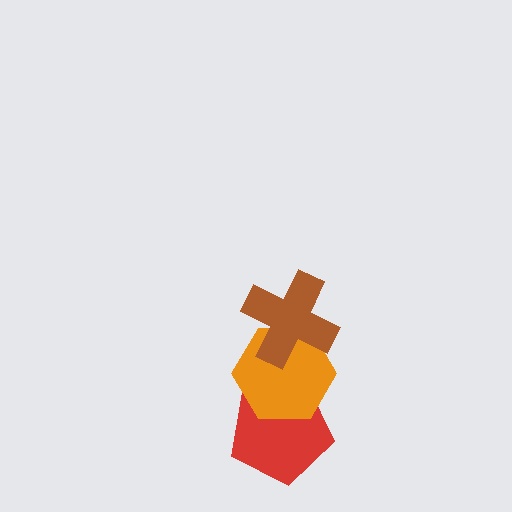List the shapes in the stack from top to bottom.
From top to bottom: the brown cross, the orange hexagon, the red pentagon.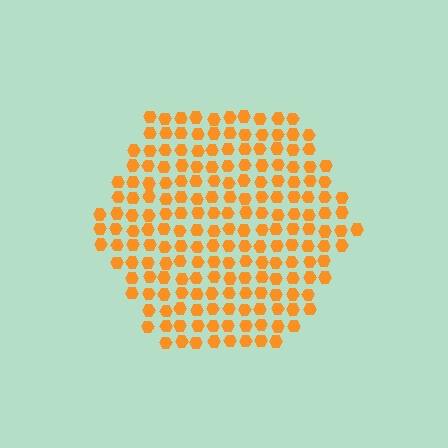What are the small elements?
The small elements are hexagons.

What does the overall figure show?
The overall figure shows a hexagon.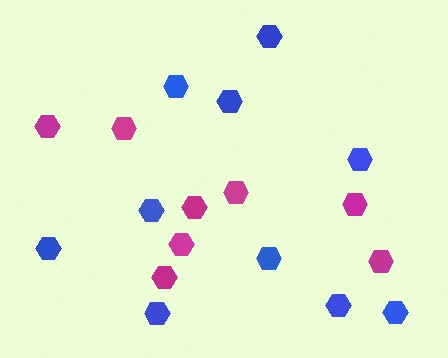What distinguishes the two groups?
There are 2 groups: one group of blue hexagons (10) and one group of magenta hexagons (8).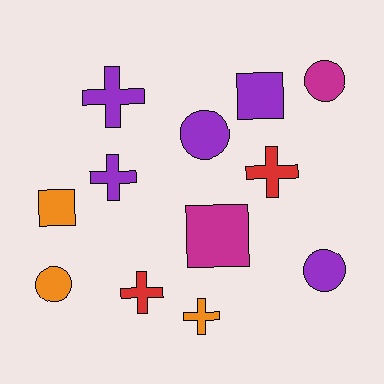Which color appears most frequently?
Purple, with 5 objects.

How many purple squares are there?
There is 1 purple square.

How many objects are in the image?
There are 12 objects.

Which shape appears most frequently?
Cross, with 5 objects.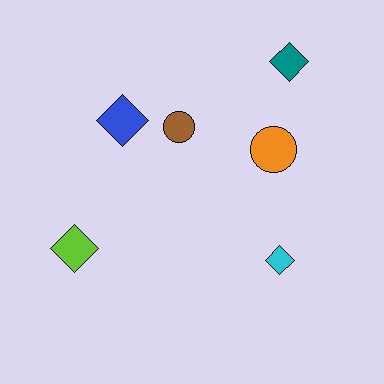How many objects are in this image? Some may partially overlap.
There are 6 objects.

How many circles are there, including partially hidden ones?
There are 2 circles.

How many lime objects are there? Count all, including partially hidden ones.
There is 1 lime object.